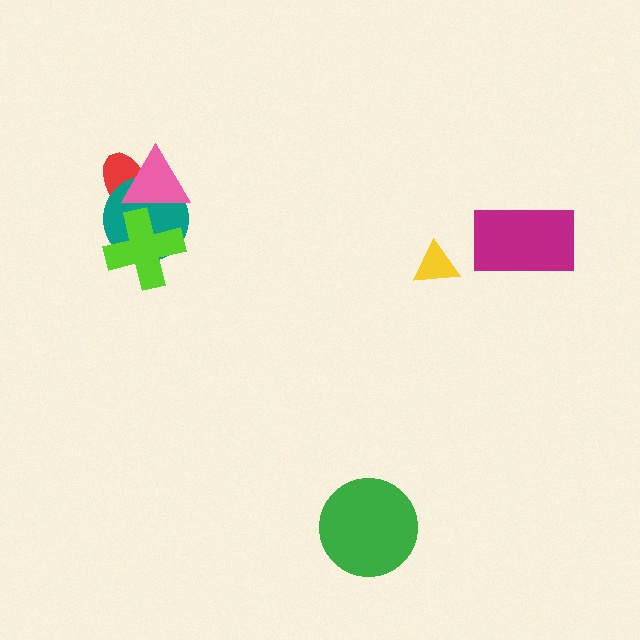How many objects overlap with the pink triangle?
3 objects overlap with the pink triangle.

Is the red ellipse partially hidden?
Yes, it is partially covered by another shape.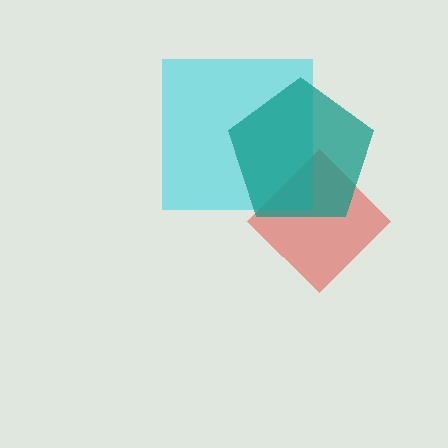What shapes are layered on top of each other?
The layered shapes are: a red diamond, a cyan square, a teal pentagon.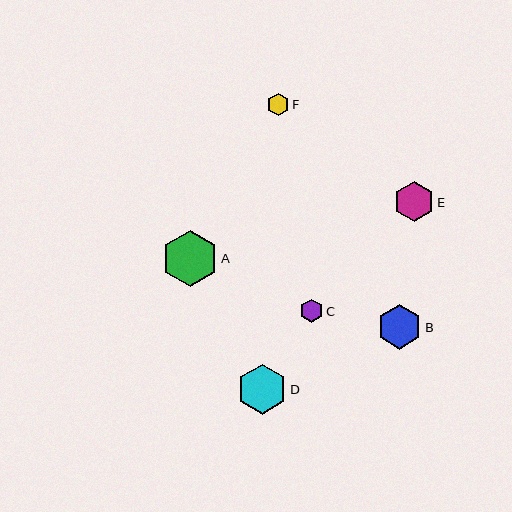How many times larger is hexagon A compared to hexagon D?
Hexagon A is approximately 1.1 times the size of hexagon D.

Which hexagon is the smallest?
Hexagon F is the smallest with a size of approximately 23 pixels.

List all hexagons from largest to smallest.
From largest to smallest: A, D, B, E, C, F.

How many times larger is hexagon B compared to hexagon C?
Hexagon B is approximately 1.9 times the size of hexagon C.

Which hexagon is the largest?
Hexagon A is the largest with a size of approximately 56 pixels.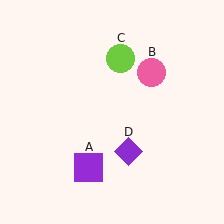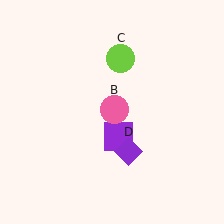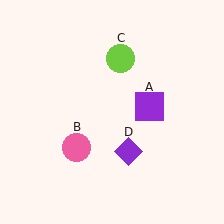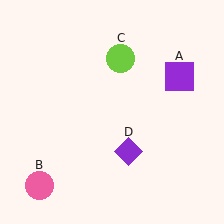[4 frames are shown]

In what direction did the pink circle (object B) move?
The pink circle (object B) moved down and to the left.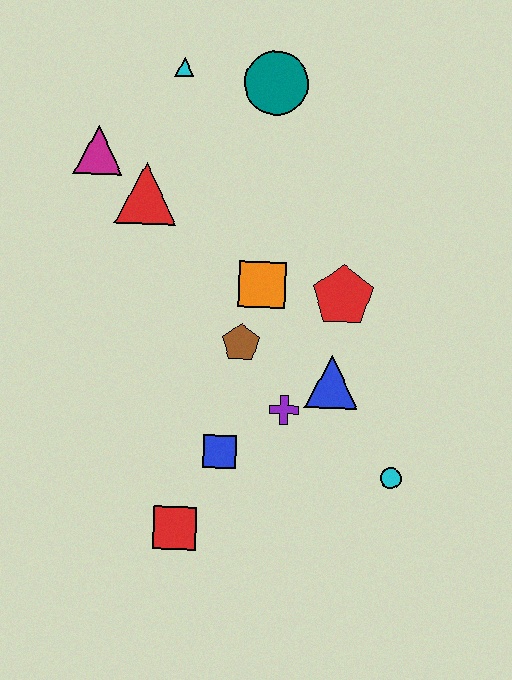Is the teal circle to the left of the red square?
No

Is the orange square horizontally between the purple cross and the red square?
Yes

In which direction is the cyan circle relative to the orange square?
The cyan circle is below the orange square.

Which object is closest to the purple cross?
The blue triangle is closest to the purple cross.